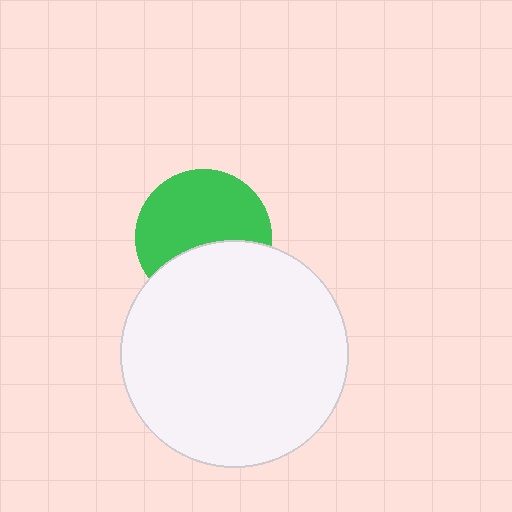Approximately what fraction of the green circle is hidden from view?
Roughly 38% of the green circle is hidden behind the white circle.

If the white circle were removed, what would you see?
You would see the complete green circle.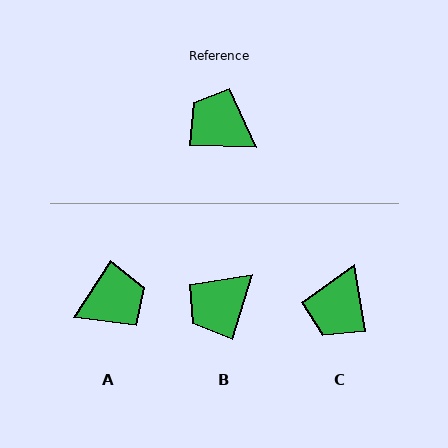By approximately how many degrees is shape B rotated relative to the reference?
Approximately 74 degrees counter-clockwise.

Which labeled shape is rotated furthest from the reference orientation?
A, about 123 degrees away.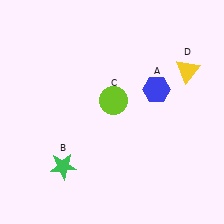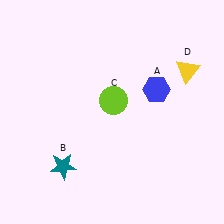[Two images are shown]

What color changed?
The star (B) changed from green in Image 1 to teal in Image 2.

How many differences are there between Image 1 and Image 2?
There is 1 difference between the two images.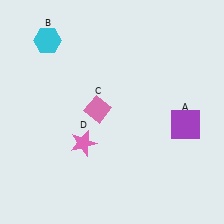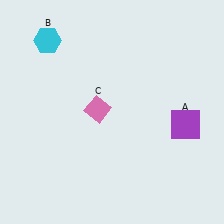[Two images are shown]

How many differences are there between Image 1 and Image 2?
There is 1 difference between the two images.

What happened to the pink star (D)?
The pink star (D) was removed in Image 2. It was in the bottom-left area of Image 1.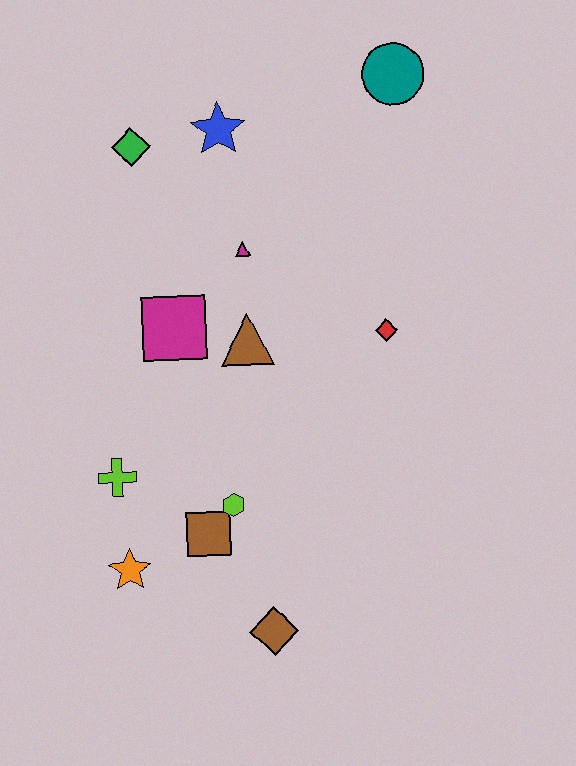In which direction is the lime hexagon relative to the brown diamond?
The lime hexagon is above the brown diamond.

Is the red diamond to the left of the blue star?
No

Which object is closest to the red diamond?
The brown triangle is closest to the red diamond.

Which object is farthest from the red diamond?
The orange star is farthest from the red diamond.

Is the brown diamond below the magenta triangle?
Yes